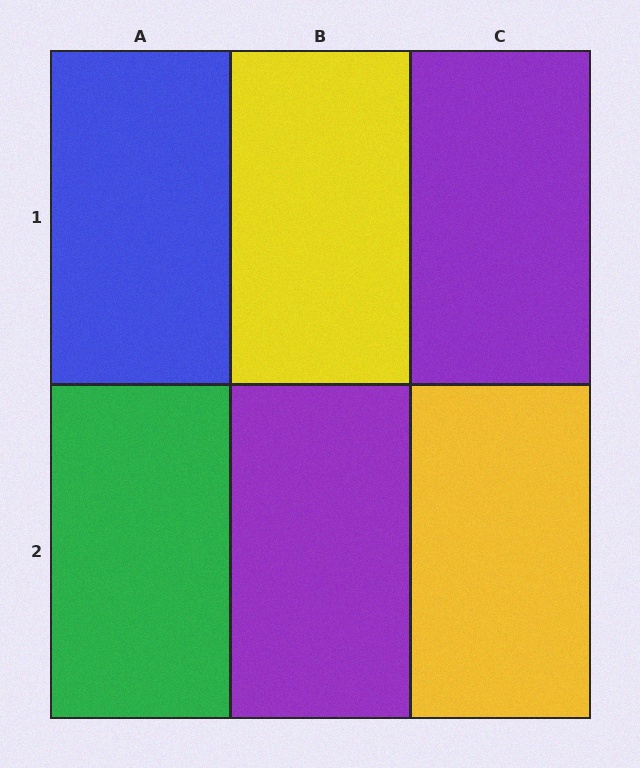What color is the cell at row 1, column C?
Purple.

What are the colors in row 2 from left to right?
Green, purple, yellow.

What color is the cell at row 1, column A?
Blue.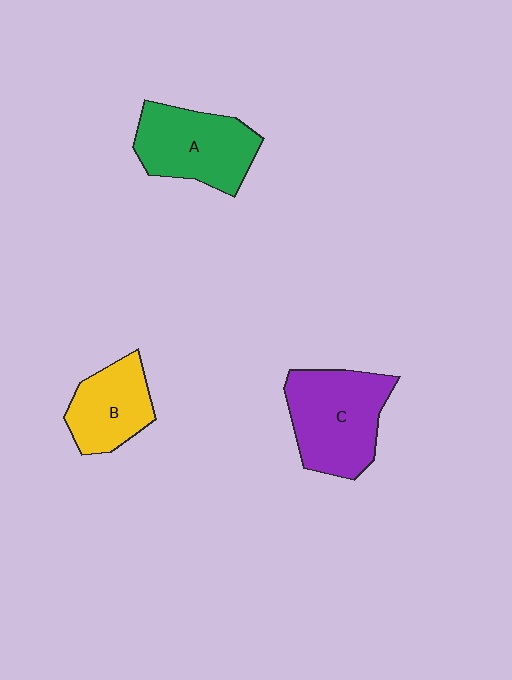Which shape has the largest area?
Shape C (purple).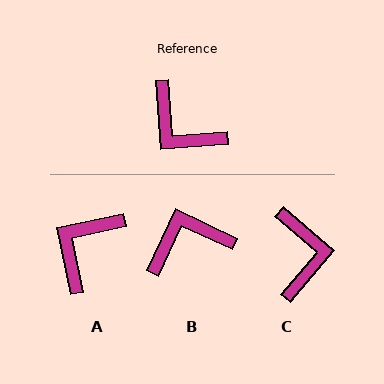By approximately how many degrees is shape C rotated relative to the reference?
Approximately 135 degrees counter-clockwise.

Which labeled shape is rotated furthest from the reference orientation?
C, about 135 degrees away.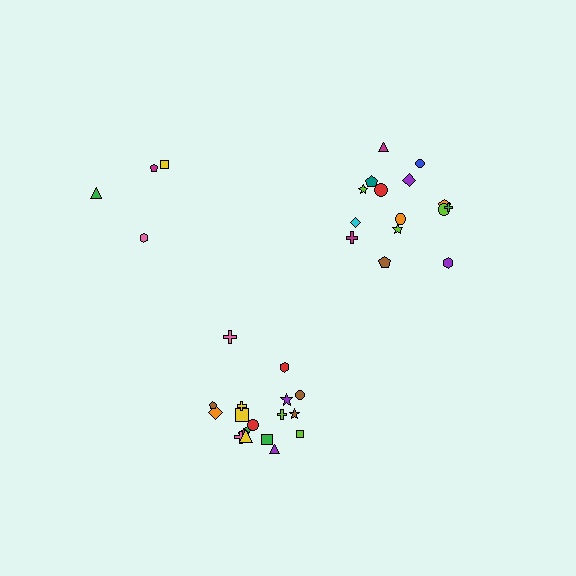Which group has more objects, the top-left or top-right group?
The top-right group.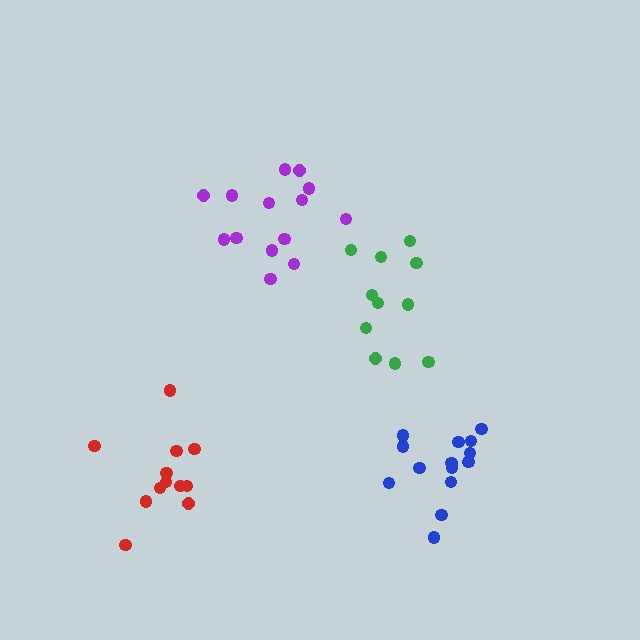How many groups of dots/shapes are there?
There are 4 groups.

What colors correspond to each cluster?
The clusters are colored: purple, green, blue, red.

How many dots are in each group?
Group 1: 14 dots, Group 2: 11 dots, Group 3: 14 dots, Group 4: 12 dots (51 total).